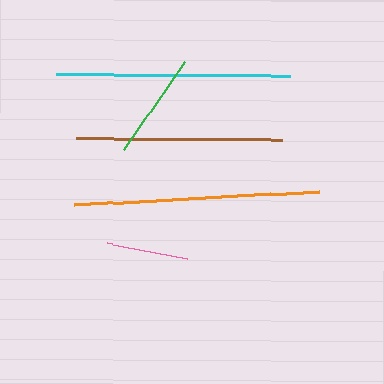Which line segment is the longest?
The orange line is the longest at approximately 246 pixels.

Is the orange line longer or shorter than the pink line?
The orange line is longer than the pink line.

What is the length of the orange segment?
The orange segment is approximately 246 pixels long.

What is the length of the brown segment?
The brown segment is approximately 206 pixels long.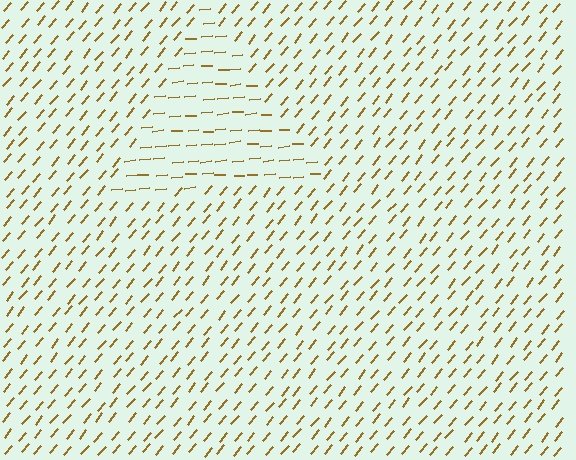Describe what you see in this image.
The image is filled with small brown line segments. A triangle region in the image has lines oriented differently from the surrounding lines, creating a visible texture boundary.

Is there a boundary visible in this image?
Yes, there is a texture boundary formed by a change in line orientation.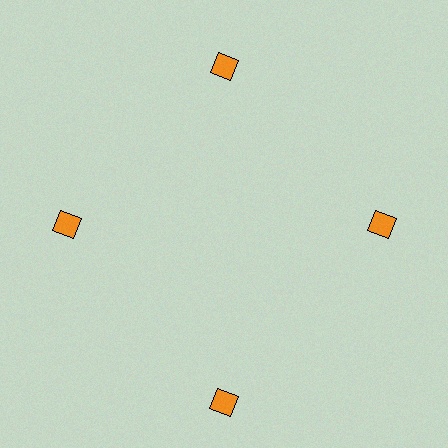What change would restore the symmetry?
The symmetry would be restored by moving it inward, back onto the ring so that all 4 diamonds sit at equal angles and equal distance from the center.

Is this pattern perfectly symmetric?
No. The 4 orange diamonds are arranged in a ring, but one element near the 6 o'clock position is pushed outward from the center, breaking the 4-fold rotational symmetry.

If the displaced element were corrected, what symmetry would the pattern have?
It would have 4-fold rotational symmetry — the pattern would map onto itself every 90 degrees.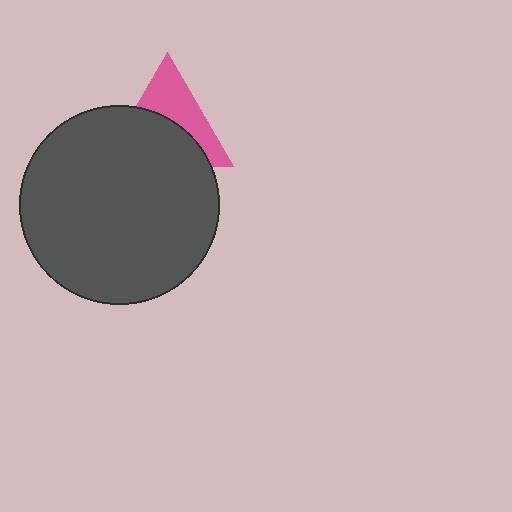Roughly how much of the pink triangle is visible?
About half of it is visible (roughly 45%).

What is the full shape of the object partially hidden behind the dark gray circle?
The partially hidden object is a pink triangle.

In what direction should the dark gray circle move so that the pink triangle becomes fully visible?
The dark gray circle should move down. That is the shortest direction to clear the overlap and leave the pink triangle fully visible.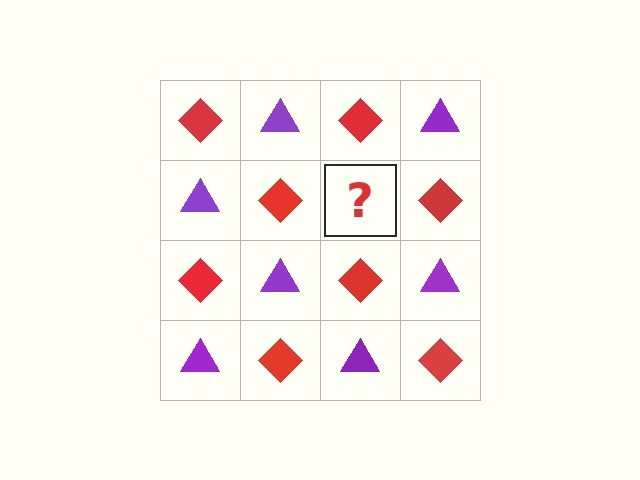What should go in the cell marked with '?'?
The missing cell should contain a purple triangle.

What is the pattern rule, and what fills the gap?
The rule is that it alternates red diamond and purple triangle in a checkerboard pattern. The gap should be filled with a purple triangle.